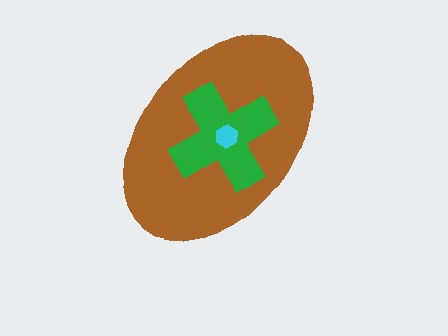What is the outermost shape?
The brown ellipse.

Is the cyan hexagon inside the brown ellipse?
Yes.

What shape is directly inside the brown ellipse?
The green cross.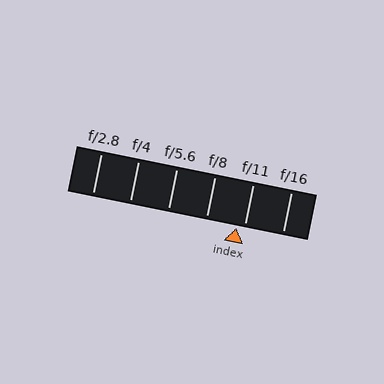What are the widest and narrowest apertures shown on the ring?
The widest aperture shown is f/2.8 and the narrowest is f/16.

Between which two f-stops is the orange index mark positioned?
The index mark is between f/8 and f/11.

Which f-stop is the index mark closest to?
The index mark is closest to f/11.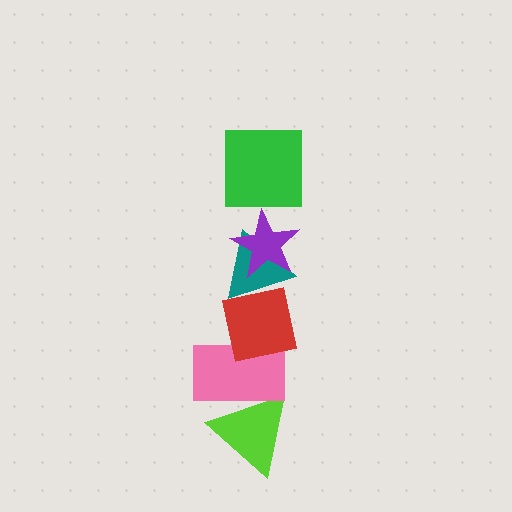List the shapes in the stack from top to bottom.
From top to bottom: the green square, the purple star, the teal triangle, the red square, the pink rectangle, the lime triangle.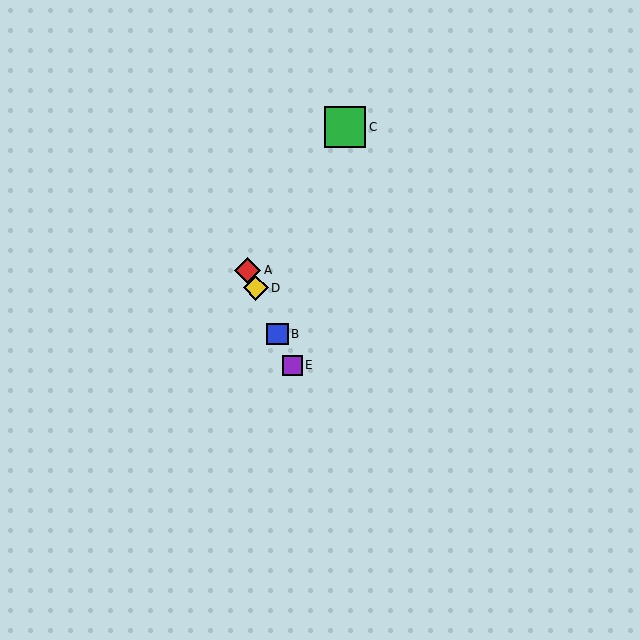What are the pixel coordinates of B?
Object B is at (278, 334).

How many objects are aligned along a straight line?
4 objects (A, B, D, E) are aligned along a straight line.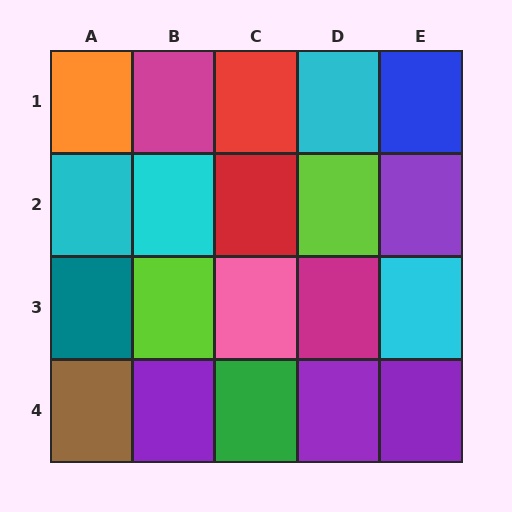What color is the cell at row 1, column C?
Red.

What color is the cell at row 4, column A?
Brown.